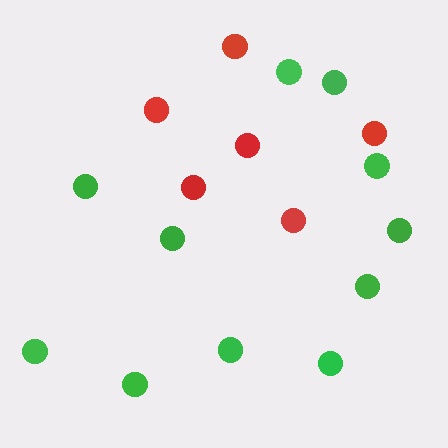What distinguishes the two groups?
There are 2 groups: one group of red circles (6) and one group of green circles (11).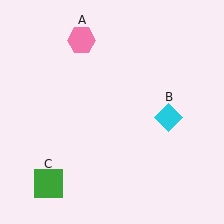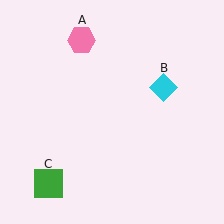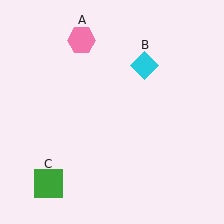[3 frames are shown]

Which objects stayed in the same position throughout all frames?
Pink hexagon (object A) and green square (object C) remained stationary.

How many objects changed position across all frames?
1 object changed position: cyan diamond (object B).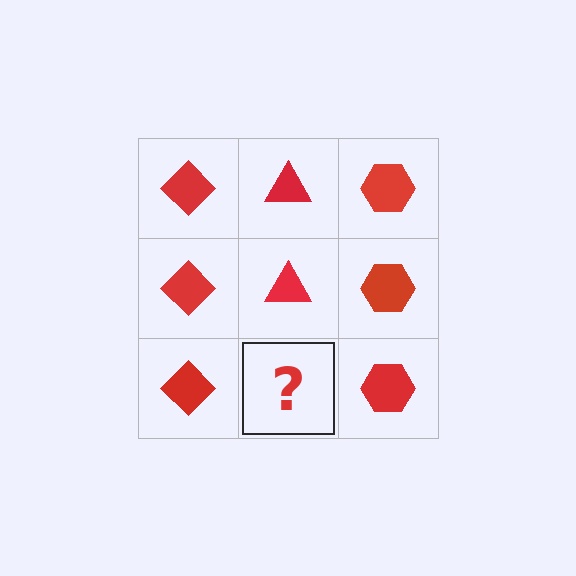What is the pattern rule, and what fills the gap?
The rule is that each column has a consistent shape. The gap should be filled with a red triangle.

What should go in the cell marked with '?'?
The missing cell should contain a red triangle.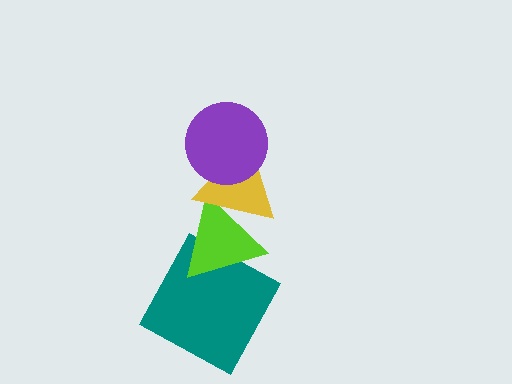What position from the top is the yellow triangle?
The yellow triangle is 2nd from the top.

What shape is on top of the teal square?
The lime triangle is on top of the teal square.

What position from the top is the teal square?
The teal square is 4th from the top.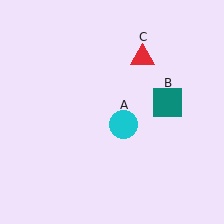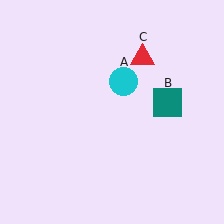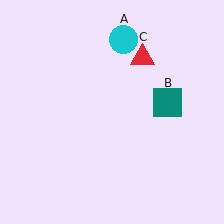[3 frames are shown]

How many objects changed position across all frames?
1 object changed position: cyan circle (object A).